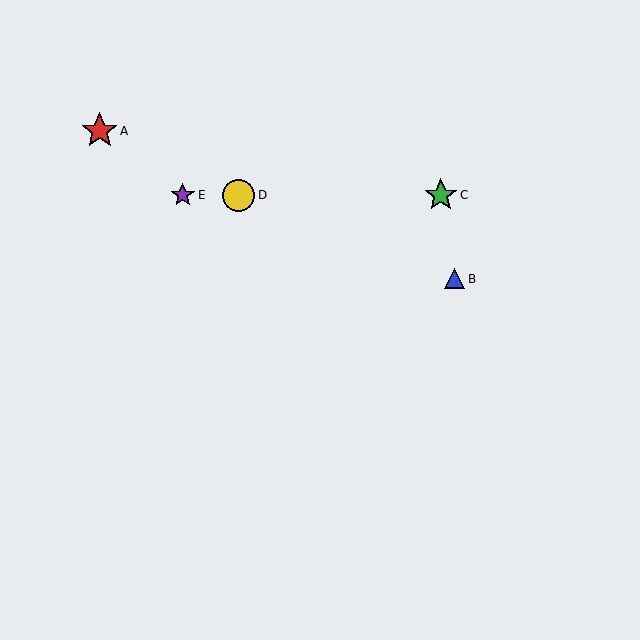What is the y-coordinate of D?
Object D is at y≈195.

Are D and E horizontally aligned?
Yes, both are at y≈195.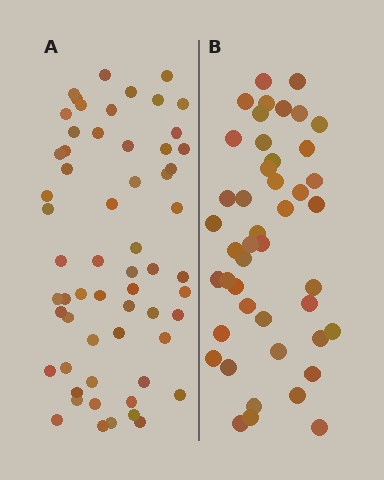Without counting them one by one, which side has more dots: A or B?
Region A (the left region) has more dots.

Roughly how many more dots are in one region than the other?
Region A has approximately 15 more dots than region B.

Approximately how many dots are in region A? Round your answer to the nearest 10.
About 60 dots.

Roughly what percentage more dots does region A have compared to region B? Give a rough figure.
About 35% more.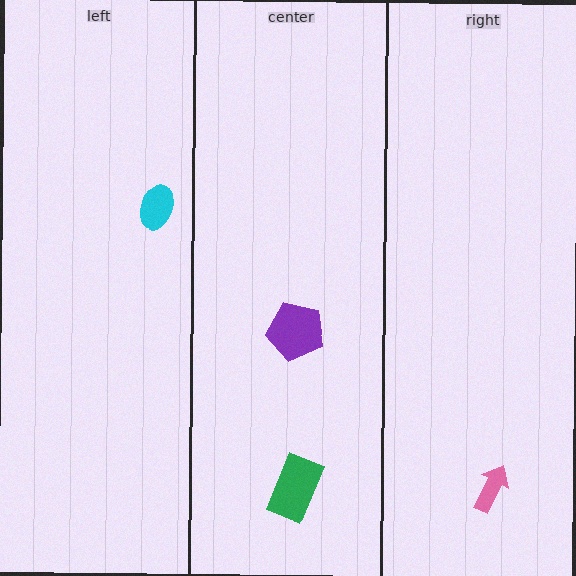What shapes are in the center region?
The green rectangle, the purple pentagon.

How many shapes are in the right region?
1.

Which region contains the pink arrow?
The right region.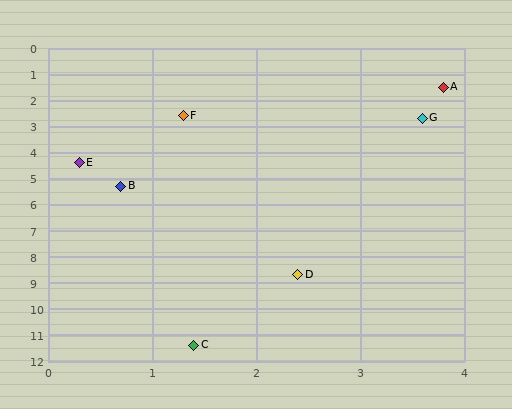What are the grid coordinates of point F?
Point F is at approximately (1.3, 2.6).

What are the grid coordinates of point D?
Point D is at approximately (2.4, 8.7).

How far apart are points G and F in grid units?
Points G and F are about 2.3 grid units apart.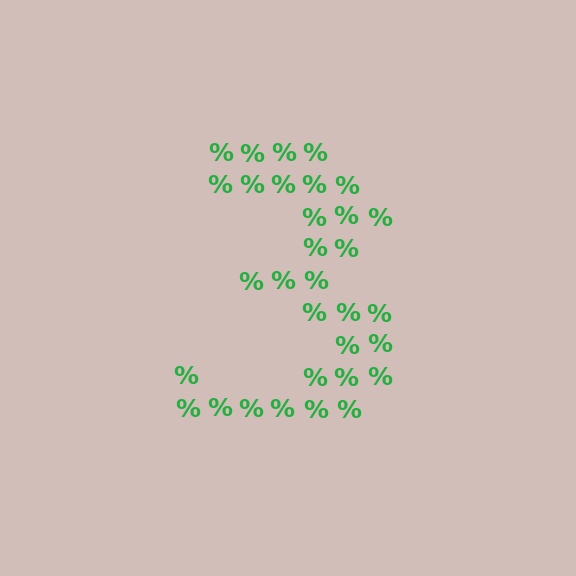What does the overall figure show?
The overall figure shows the digit 3.